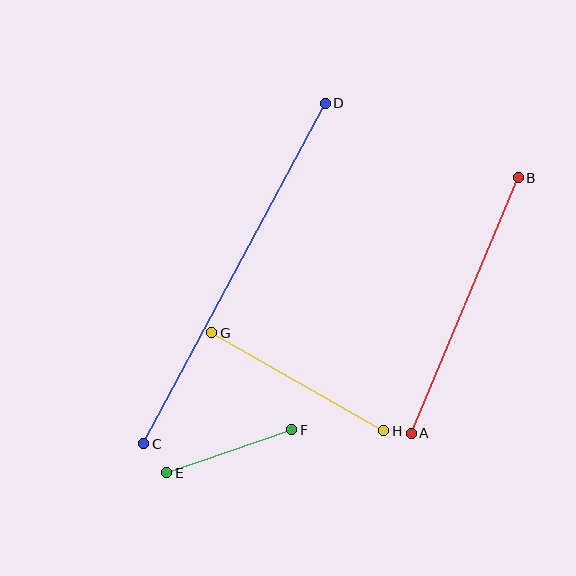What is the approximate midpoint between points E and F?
The midpoint is at approximately (229, 451) pixels.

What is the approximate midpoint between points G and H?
The midpoint is at approximately (298, 382) pixels.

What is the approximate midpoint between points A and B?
The midpoint is at approximately (465, 305) pixels.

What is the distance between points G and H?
The distance is approximately 198 pixels.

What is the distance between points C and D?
The distance is approximately 386 pixels.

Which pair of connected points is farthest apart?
Points C and D are farthest apart.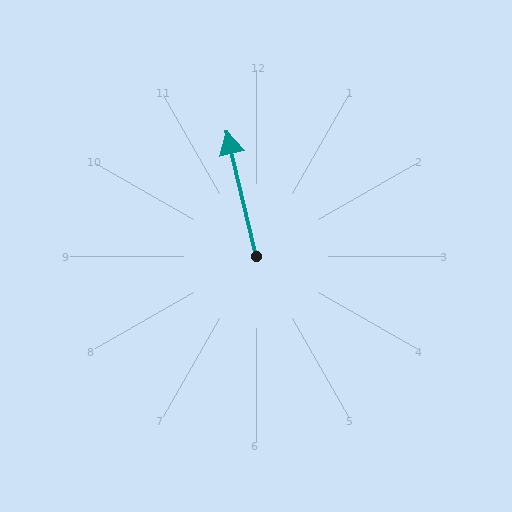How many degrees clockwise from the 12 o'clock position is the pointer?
Approximately 347 degrees.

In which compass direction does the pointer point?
North.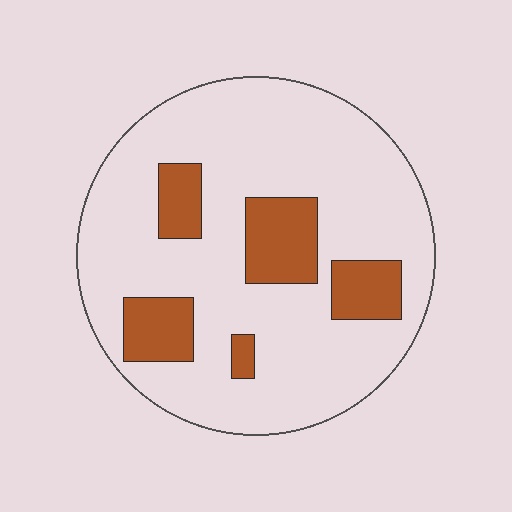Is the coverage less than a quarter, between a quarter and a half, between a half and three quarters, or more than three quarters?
Less than a quarter.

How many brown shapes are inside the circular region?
5.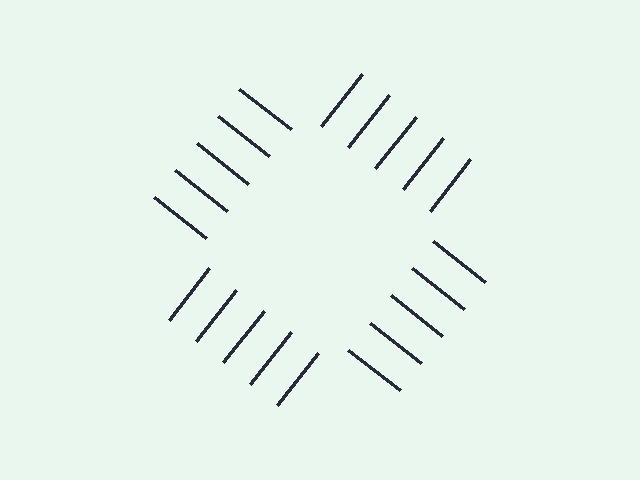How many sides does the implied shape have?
4 sides — the line-ends trace a square.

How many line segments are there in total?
20 — 5 along each of the 4 edges.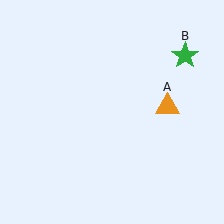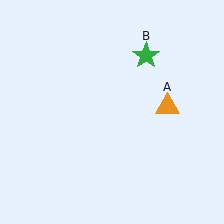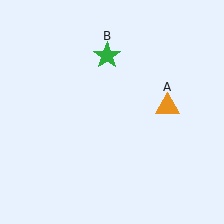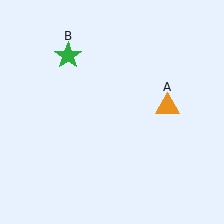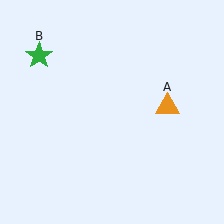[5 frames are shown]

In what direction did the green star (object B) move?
The green star (object B) moved left.